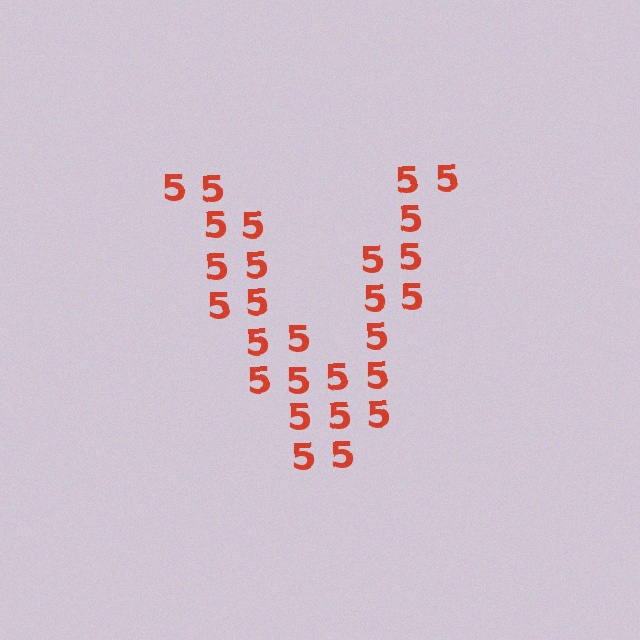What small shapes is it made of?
It is made of small digit 5's.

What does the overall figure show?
The overall figure shows the letter V.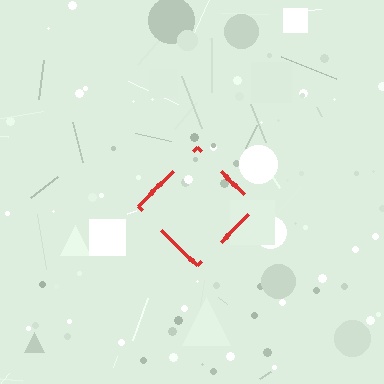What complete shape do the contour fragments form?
The contour fragments form a diamond.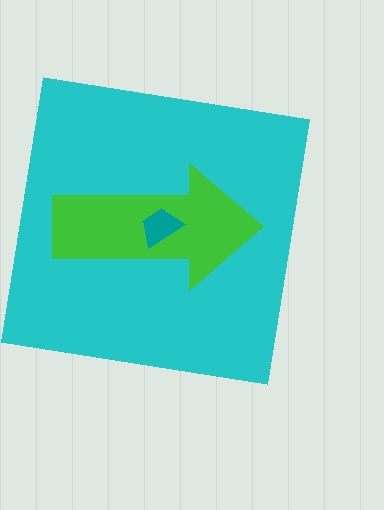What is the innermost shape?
The teal trapezoid.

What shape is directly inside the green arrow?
The teal trapezoid.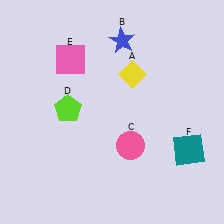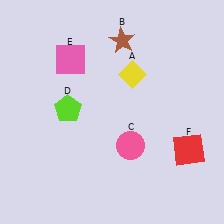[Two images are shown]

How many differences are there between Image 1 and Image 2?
There are 2 differences between the two images.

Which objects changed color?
B changed from blue to brown. F changed from teal to red.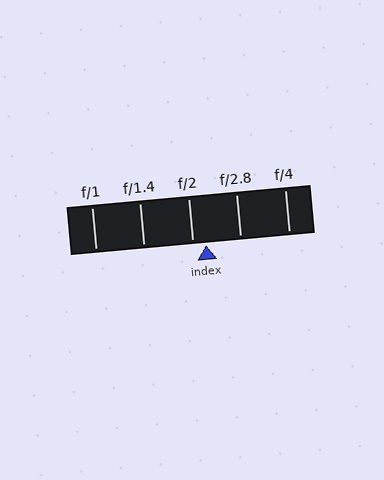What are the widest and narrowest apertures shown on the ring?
The widest aperture shown is f/1 and the narrowest is f/4.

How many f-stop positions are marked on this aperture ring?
There are 5 f-stop positions marked.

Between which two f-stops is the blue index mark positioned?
The index mark is between f/2 and f/2.8.